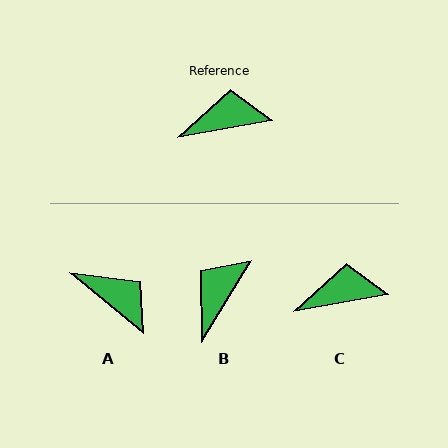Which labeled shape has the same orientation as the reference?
C.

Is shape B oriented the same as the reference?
No, it is off by about 48 degrees.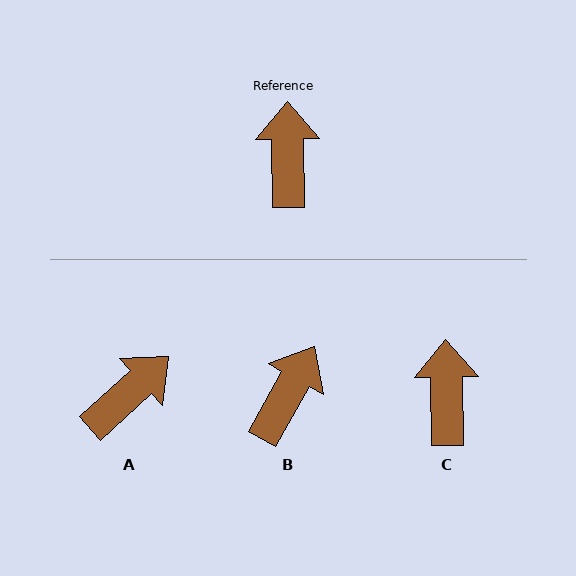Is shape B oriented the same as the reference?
No, it is off by about 30 degrees.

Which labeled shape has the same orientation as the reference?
C.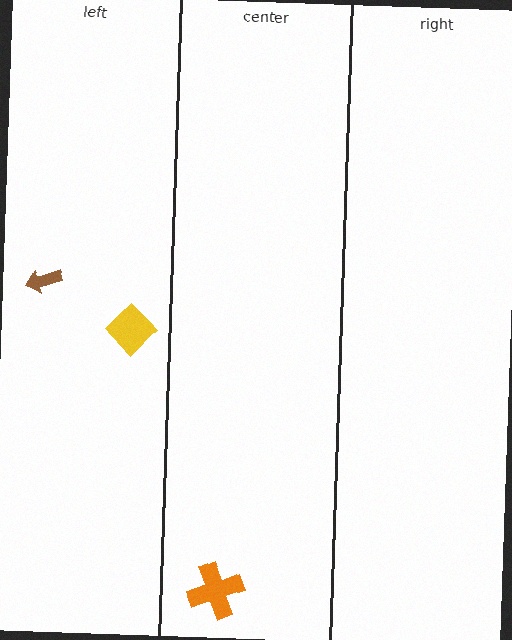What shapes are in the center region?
The orange cross.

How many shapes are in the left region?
2.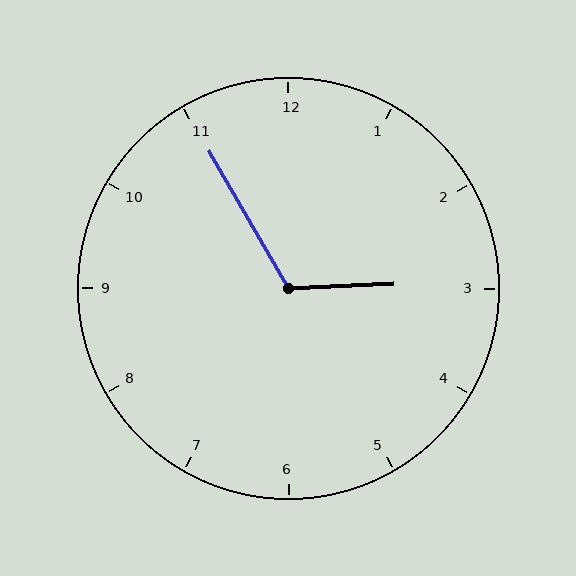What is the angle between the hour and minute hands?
Approximately 118 degrees.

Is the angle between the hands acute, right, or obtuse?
It is obtuse.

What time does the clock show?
2:55.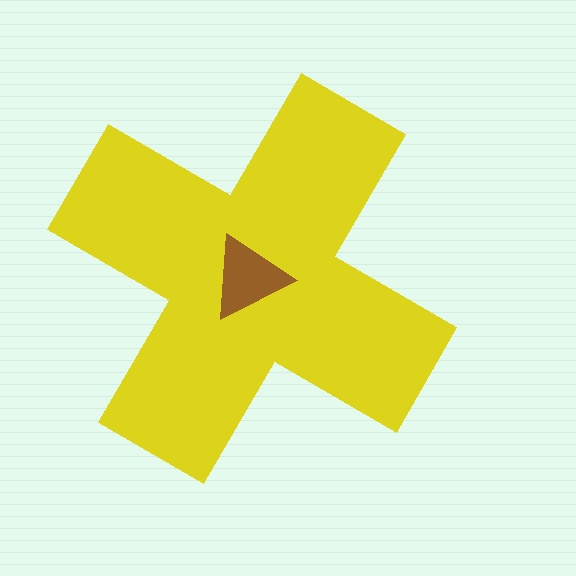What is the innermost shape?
The brown triangle.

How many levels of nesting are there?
2.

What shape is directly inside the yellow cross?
The brown triangle.